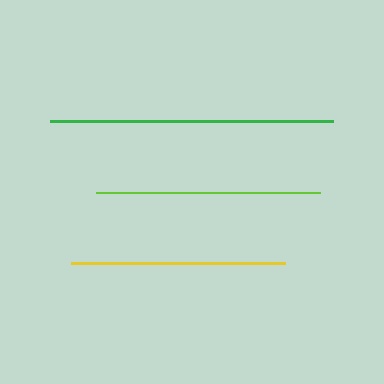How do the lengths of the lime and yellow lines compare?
The lime and yellow lines are approximately the same length.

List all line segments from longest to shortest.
From longest to shortest: green, lime, yellow.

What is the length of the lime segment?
The lime segment is approximately 224 pixels long.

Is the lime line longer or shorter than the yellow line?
The lime line is longer than the yellow line.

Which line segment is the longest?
The green line is the longest at approximately 283 pixels.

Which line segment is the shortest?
The yellow line is the shortest at approximately 214 pixels.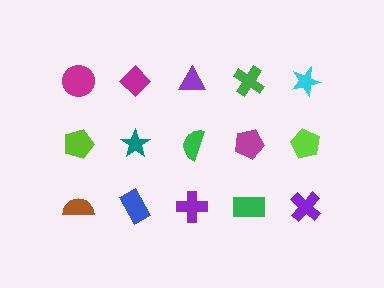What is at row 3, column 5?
A purple cross.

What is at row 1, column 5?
A cyan star.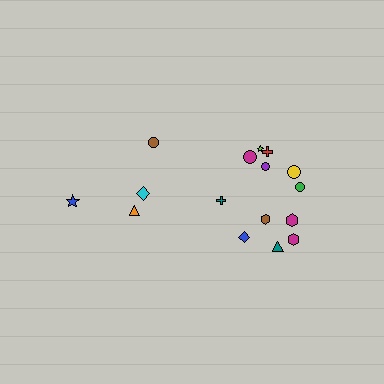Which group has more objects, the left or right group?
The right group.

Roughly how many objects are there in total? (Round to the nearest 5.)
Roughly 15 objects in total.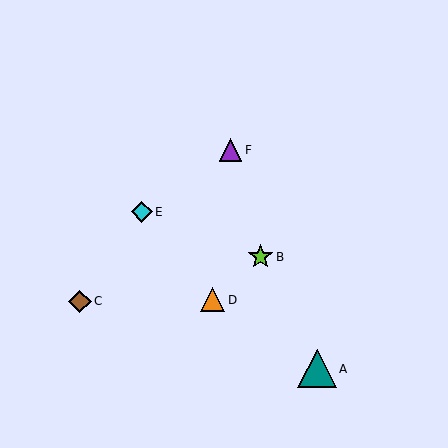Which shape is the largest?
The teal triangle (labeled A) is the largest.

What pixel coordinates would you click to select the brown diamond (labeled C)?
Click at (80, 301) to select the brown diamond C.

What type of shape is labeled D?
Shape D is an orange triangle.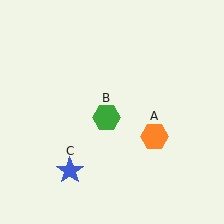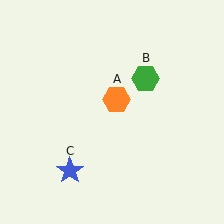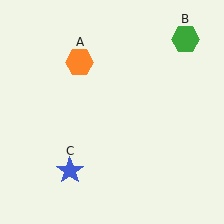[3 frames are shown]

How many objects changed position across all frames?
2 objects changed position: orange hexagon (object A), green hexagon (object B).